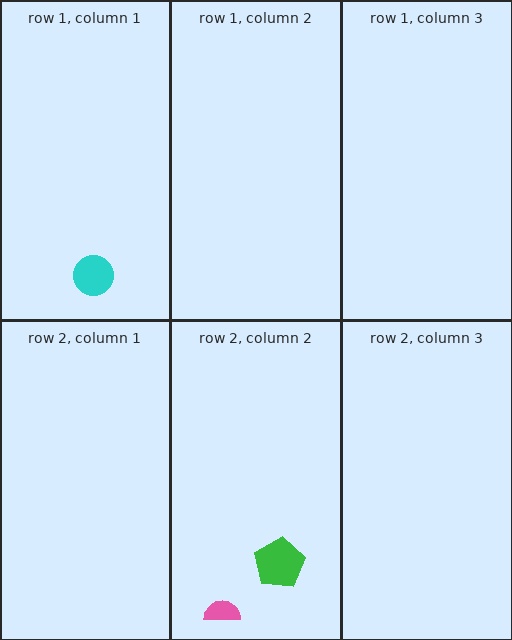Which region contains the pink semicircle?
The row 2, column 2 region.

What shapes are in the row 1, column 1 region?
The cyan circle.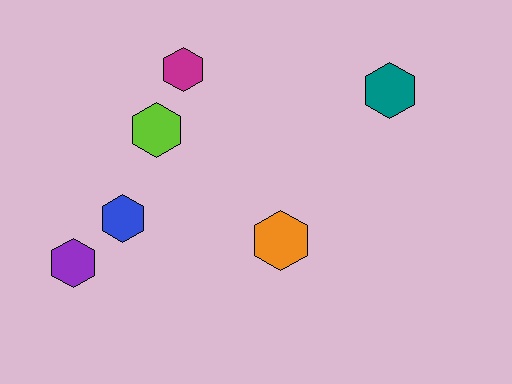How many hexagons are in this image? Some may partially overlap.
There are 6 hexagons.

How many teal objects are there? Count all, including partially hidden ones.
There is 1 teal object.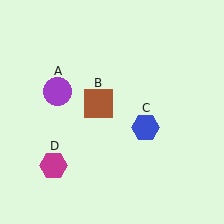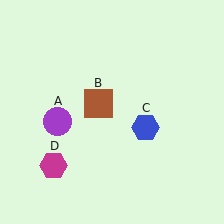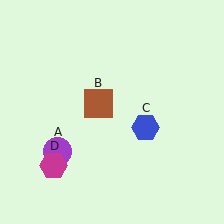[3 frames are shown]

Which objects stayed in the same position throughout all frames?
Brown square (object B) and blue hexagon (object C) and magenta hexagon (object D) remained stationary.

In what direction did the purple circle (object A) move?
The purple circle (object A) moved down.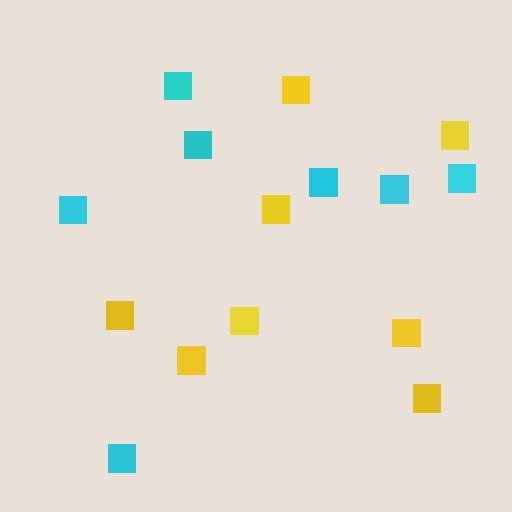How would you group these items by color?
There are 2 groups: one group of yellow squares (8) and one group of cyan squares (7).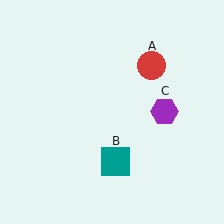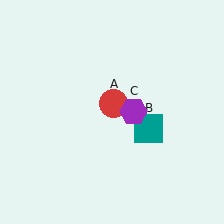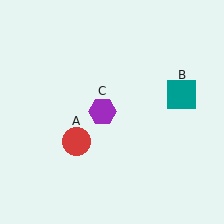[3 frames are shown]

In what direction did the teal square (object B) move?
The teal square (object B) moved up and to the right.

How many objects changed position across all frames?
3 objects changed position: red circle (object A), teal square (object B), purple hexagon (object C).